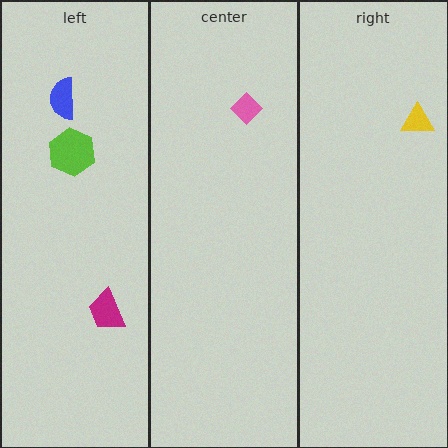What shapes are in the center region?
The pink diamond.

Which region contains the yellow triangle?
The right region.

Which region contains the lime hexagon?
The left region.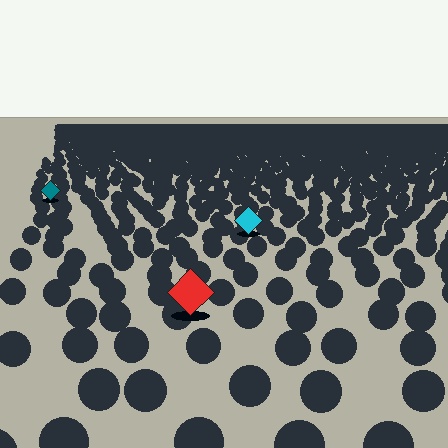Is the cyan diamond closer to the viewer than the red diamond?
No. The red diamond is closer — you can tell from the texture gradient: the ground texture is coarser near it.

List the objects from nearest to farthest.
From nearest to farthest: the red diamond, the cyan diamond, the teal diamond.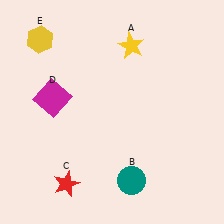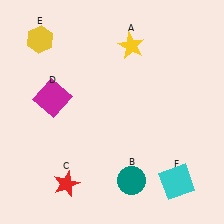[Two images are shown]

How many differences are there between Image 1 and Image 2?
There is 1 difference between the two images.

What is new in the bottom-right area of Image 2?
A cyan square (F) was added in the bottom-right area of Image 2.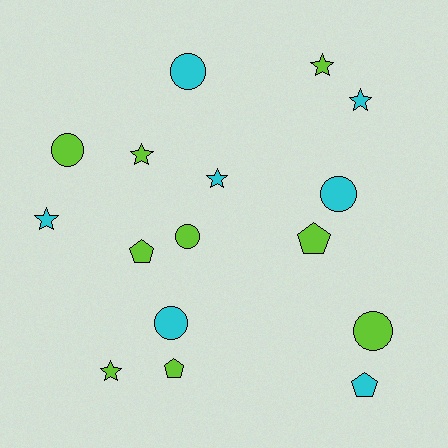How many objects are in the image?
There are 16 objects.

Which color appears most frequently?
Lime, with 9 objects.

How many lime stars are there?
There are 3 lime stars.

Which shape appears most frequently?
Star, with 6 objects.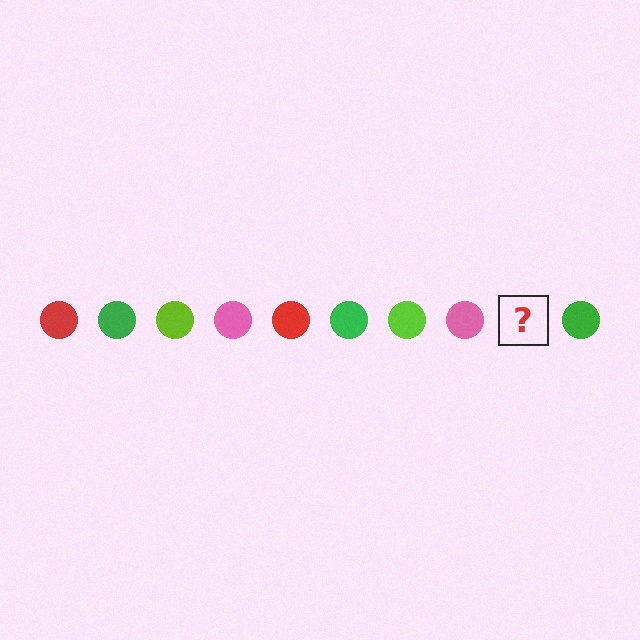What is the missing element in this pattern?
The missing element is a red circle.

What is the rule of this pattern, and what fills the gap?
The rule is that the pattern cycles through red, green, lime, pink circles. The gap should be filled with a red circle.